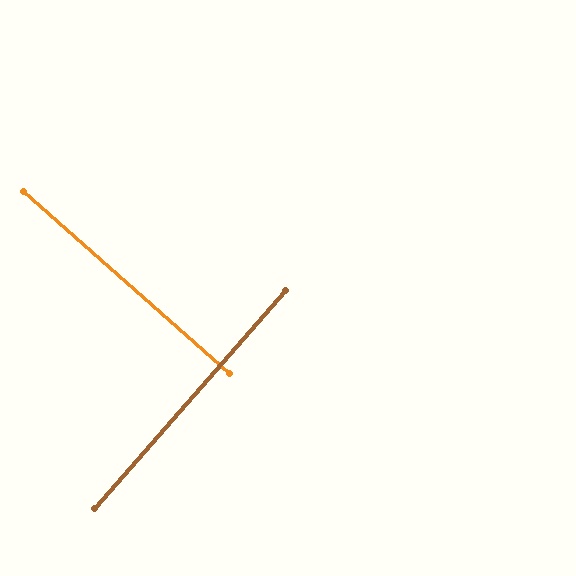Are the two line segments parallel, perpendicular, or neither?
Perpendicular — they meet at approximately 90°.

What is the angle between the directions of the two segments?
Approximately 90 degrees.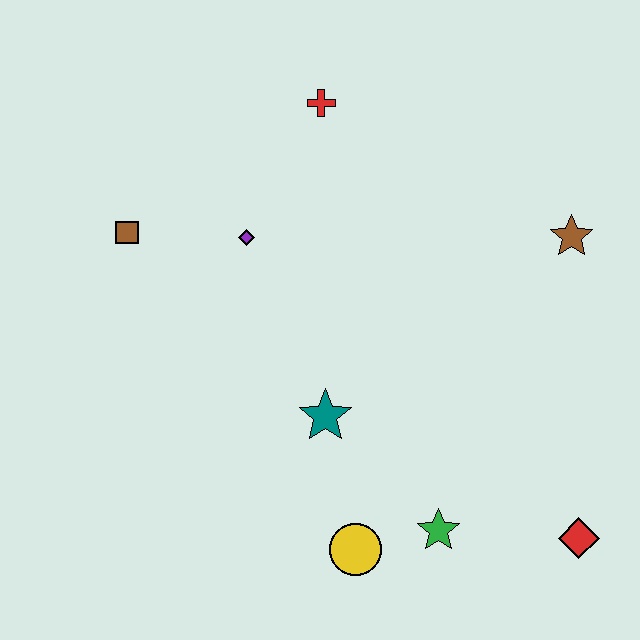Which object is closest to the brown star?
The red cross is closest to the brown star.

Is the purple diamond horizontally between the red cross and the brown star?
No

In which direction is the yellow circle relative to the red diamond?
The yellow circle is to the left of the red diamond.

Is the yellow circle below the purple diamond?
Yes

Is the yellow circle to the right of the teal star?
Yes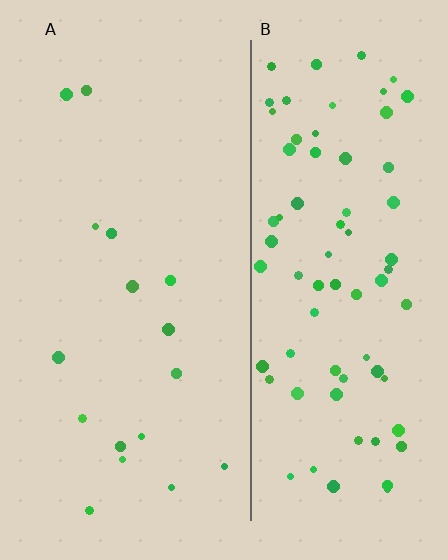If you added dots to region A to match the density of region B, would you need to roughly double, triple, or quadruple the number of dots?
Approximately quadruple.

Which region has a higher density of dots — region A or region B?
B (the right).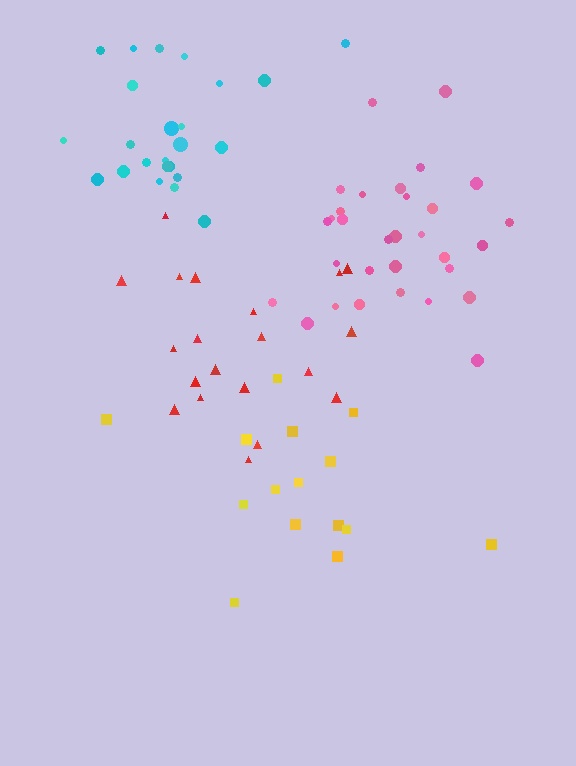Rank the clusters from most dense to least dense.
pink, cyan, red, yellow.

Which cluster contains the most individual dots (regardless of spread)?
Pink (31).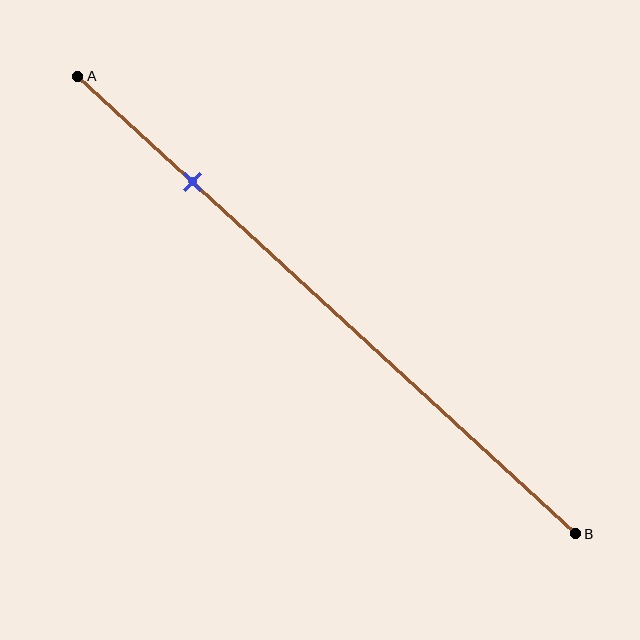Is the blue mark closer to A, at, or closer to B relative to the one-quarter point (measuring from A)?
The blue mark is approximately at the one-quarter point of segment AB.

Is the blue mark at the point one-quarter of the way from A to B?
Yes, the mark is approximately at the one-quarter point.